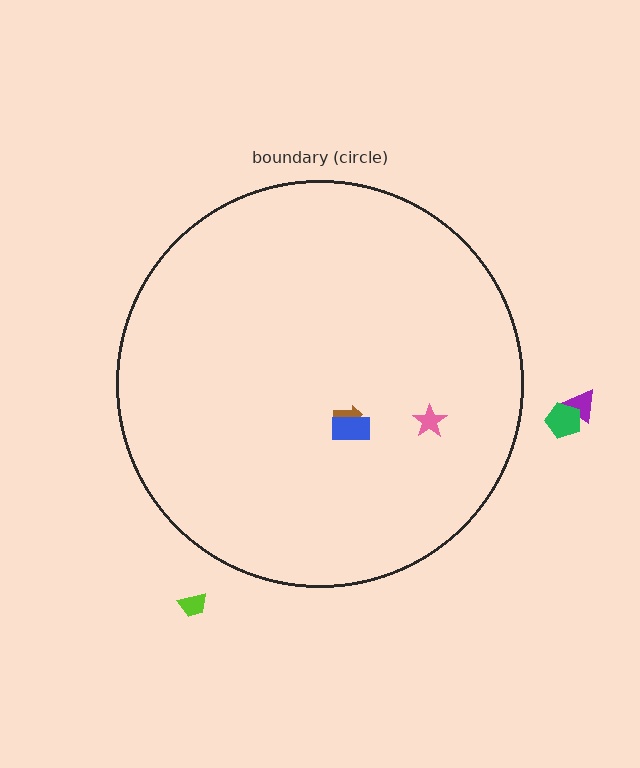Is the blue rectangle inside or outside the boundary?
Inside.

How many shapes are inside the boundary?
3 inside, 3 outside.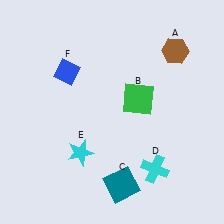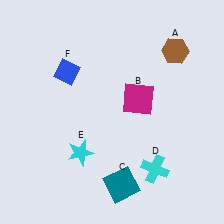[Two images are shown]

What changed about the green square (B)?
In Image 1, B is green. In Image 2, it changed to magenta.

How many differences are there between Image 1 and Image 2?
There is 1 difference between the two images.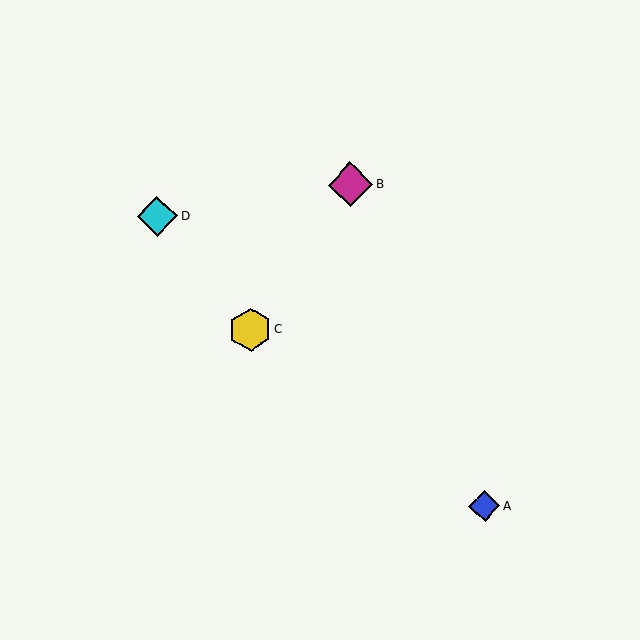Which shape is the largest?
The magenta diamond (labeled B) is the largest.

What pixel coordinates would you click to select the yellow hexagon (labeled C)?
Click at (250, 329) to select the yellow hexagon C.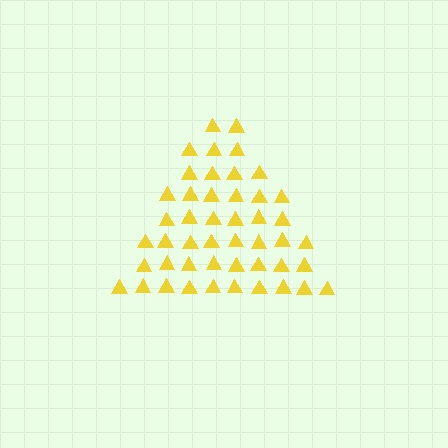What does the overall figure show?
The overall figure shows a triangle.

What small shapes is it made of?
It is made of small triangles.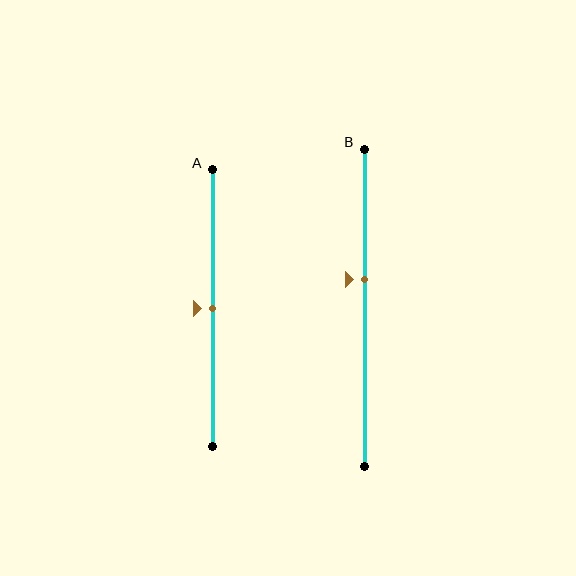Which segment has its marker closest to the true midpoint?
Segment A has its marker closest to the true midpoint.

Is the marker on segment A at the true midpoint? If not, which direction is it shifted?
Yes, the marker on segment A is at the true midpoint.